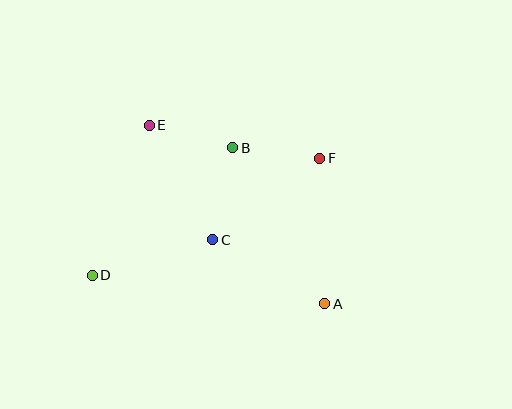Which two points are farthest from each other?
Points D and F are farthest from each other.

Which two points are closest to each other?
Points B and E are closest to each other.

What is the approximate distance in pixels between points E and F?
The distance between E and F is approximately 173 pixels.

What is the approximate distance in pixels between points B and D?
The distance between B and D is approximately 190 pixels.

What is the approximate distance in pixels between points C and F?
The distance between C and F is approximately 134 pixels.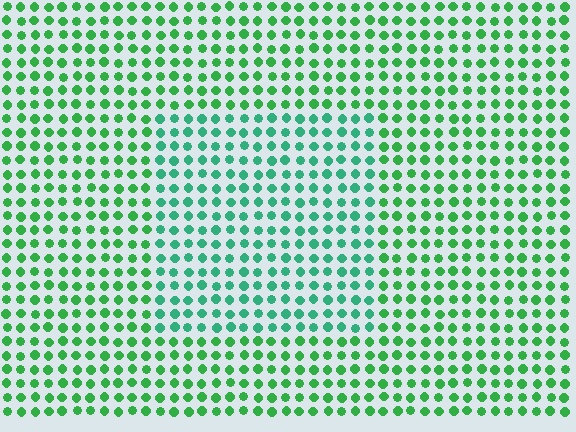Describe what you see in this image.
The image is filled with small green elements in a uniform arrangement. A rectangle-shaped region is visible where the elements are tinted to a slightly different hue, forming a subtle color boundary.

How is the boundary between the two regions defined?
The boundary is defined purely by a slight shift in hue (about 27 degrees). Spacing, size, and orientation are identical on both sides.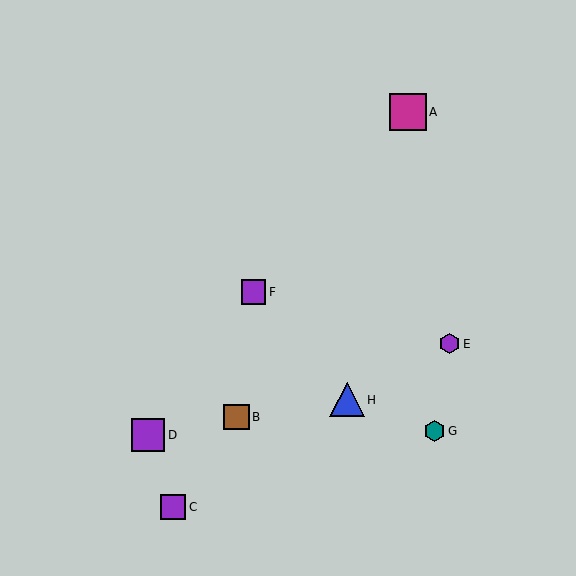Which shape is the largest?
The magenta square (labeled A) is the largest.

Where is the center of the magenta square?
The center of the magenta square is at (408, 112).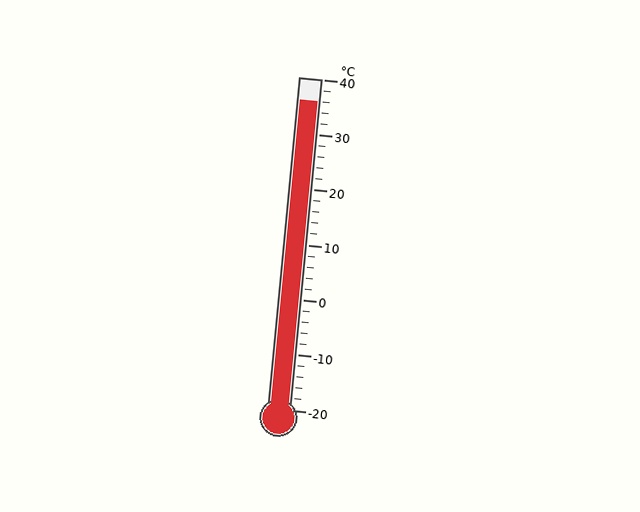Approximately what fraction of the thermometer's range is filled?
The thermometer is filled to approximately 95% of its range.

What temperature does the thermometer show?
The thermometer shows approximately 36°C.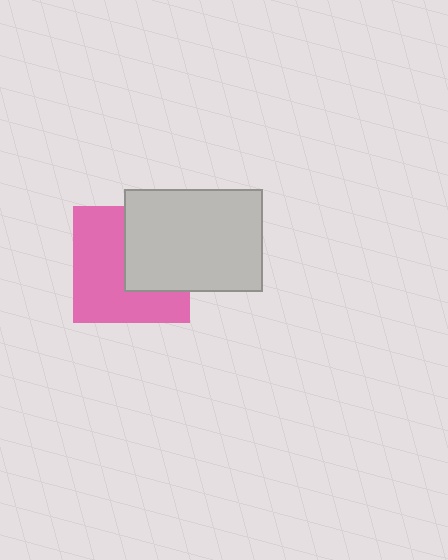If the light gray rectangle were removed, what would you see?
You would see the complete pink square.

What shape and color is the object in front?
The object in front is a light gray rectangle.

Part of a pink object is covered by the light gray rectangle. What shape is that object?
It is a square.